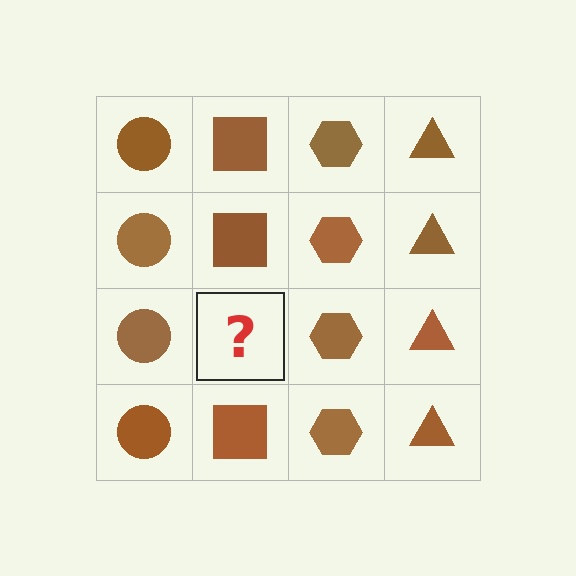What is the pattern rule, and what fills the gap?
The rule is that each column has a consistent shape. The gap should be filled with a brown square.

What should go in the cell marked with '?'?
The missing cell should contain a brown square.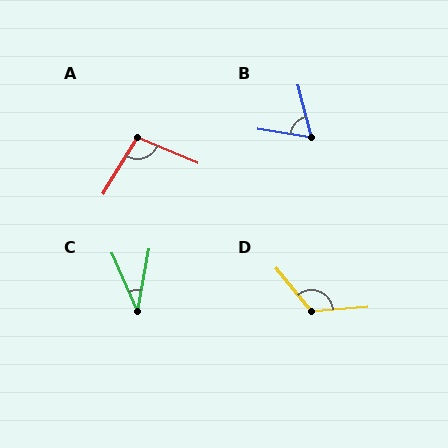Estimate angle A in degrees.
Approximately 99 degrees.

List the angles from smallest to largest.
C (33°), B (67°), A (99°), D (125°).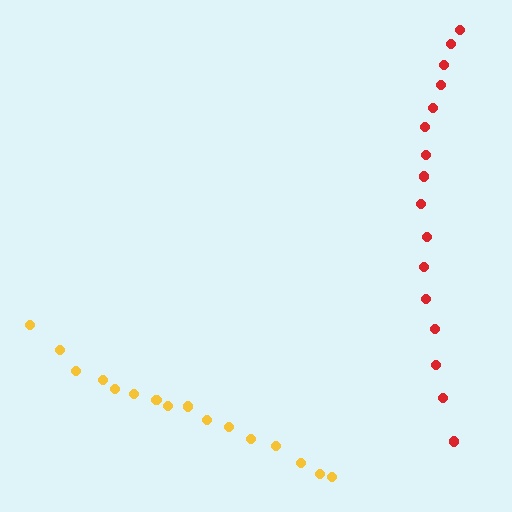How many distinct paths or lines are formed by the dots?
There are 2 distinct paths.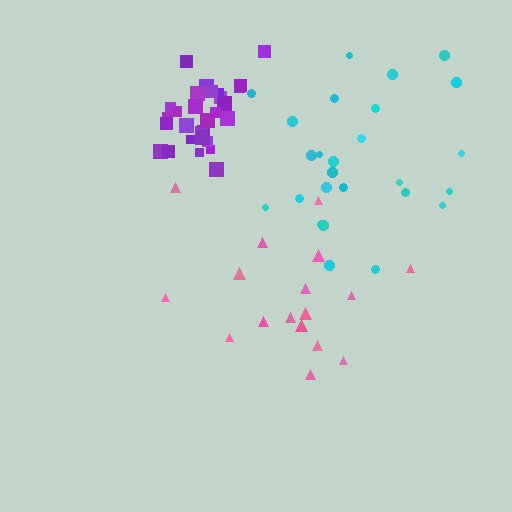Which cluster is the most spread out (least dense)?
Pink.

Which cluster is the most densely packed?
Purple.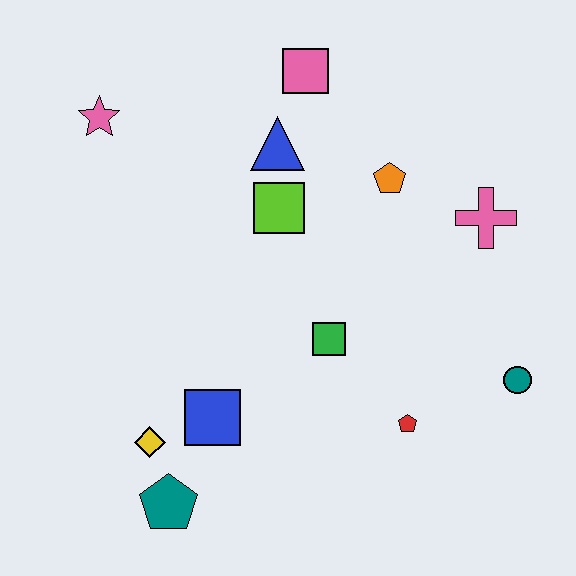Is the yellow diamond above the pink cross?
No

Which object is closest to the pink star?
The blue triangle is closest to the pink star.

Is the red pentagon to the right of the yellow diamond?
Yes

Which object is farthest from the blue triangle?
The teal pentagon is farthest from the blue triangle.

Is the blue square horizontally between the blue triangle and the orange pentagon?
No